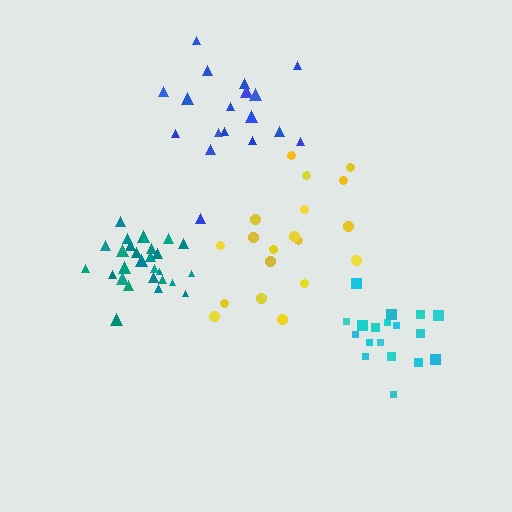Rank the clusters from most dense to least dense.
teal, cyan, yellow, blue.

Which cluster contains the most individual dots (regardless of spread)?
Teal (28).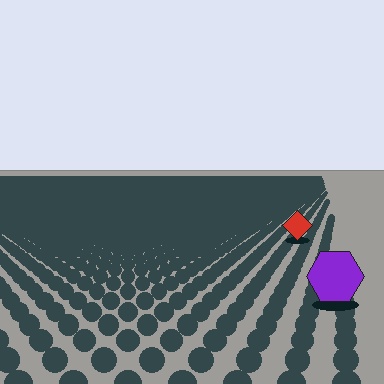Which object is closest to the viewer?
The purple hexagon is closest. The texture marks near it are larger and more spread out.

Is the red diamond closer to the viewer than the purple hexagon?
No. The purple hexagon is closer — you can tell from the texture gradient: the ground texture is coarser near it.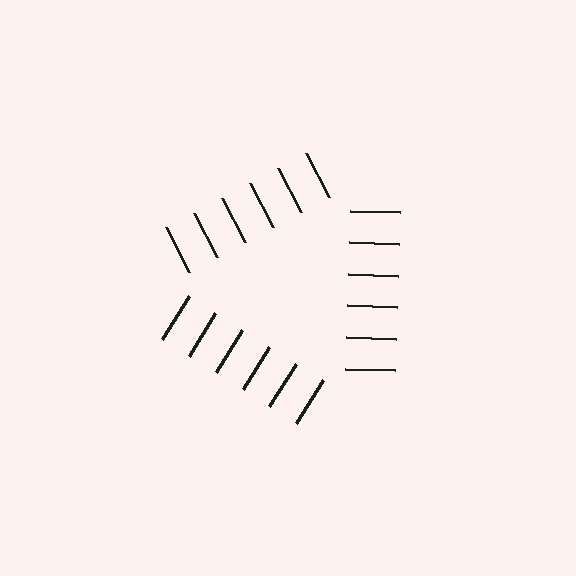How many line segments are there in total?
18 — 6 along each of the 3 edges.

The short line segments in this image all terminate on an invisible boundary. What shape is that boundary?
An illusory triangle — the line segments terminate on its edges but no continuous stroke is drawn.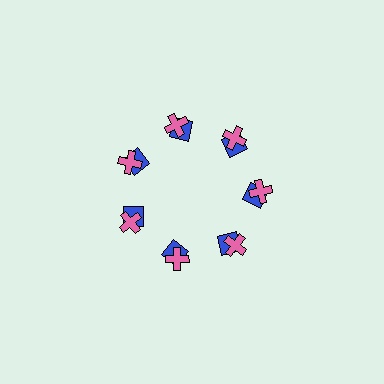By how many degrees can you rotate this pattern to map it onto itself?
The pattern maps onto itself every 51 degrees of rotation.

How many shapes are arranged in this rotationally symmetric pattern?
There are 14 shapes, arranged in 7 groups of 2.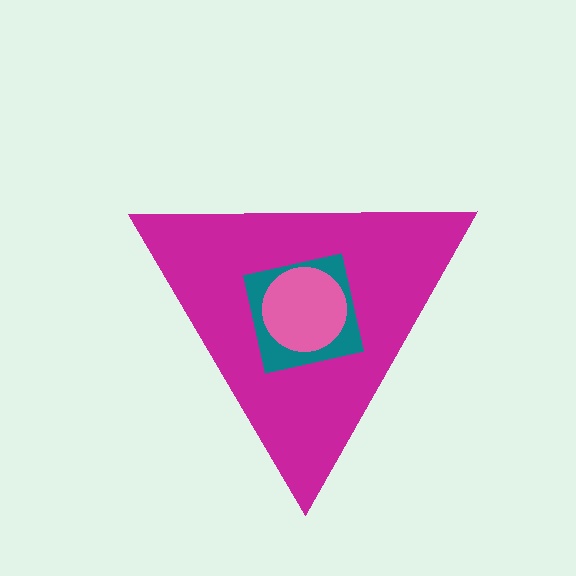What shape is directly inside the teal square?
The pink circle.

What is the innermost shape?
The pink circle.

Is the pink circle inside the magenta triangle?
Yes.